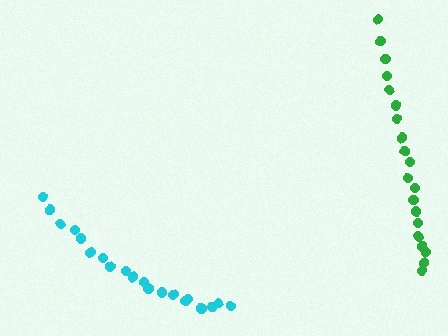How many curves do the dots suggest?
There are 2 distinct paths.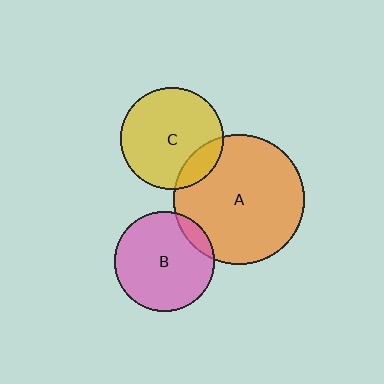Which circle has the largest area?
Circle A (orange).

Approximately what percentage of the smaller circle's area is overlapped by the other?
Approximately 10%.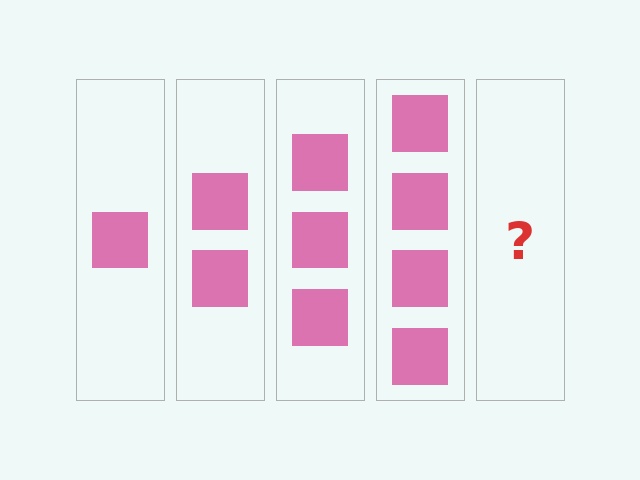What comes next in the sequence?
The next element should be 5 squares.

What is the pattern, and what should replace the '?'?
The pattern is that each step adds one more square. The '?' should be 5 squares.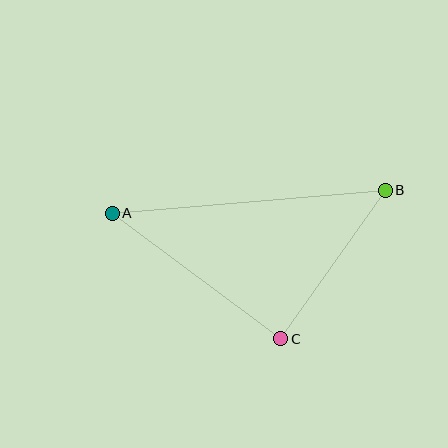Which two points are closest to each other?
Points B and C are closest to each other.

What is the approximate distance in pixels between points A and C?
The distance between A and C is approximately 210 pixels.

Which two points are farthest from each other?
Points A and B are farthest from each other.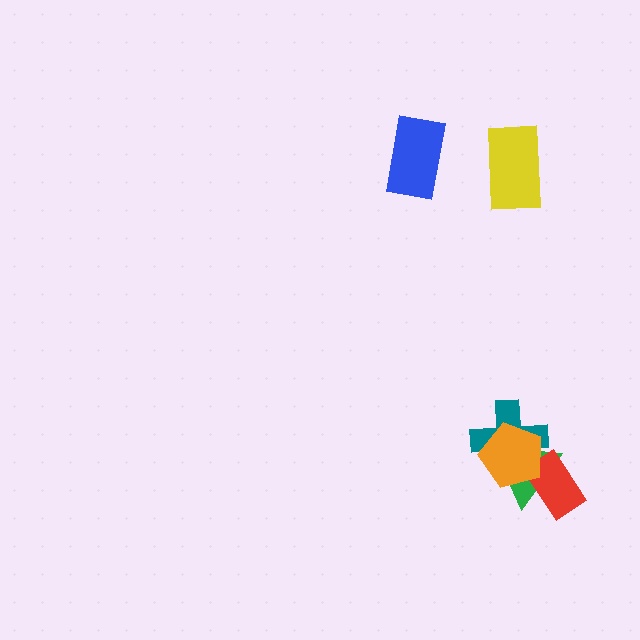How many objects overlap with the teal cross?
2 objects overlap with the teal cross.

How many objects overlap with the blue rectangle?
0 objects overlap with the blue rectangle.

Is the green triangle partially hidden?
Yes, it is partially covered by another shape.